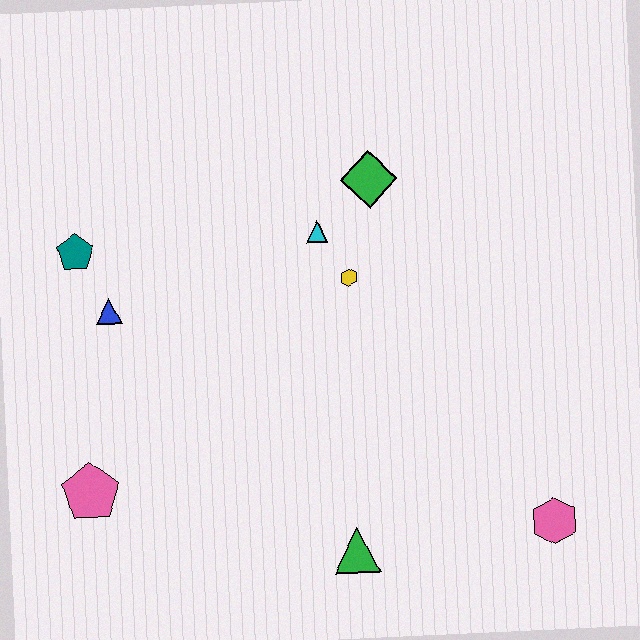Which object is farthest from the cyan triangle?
The pink hexagon is farthest from the cyan triangle.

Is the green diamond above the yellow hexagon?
Yes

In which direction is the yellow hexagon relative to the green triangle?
The yellow hexagon is above the green triangle.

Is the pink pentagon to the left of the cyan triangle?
Yes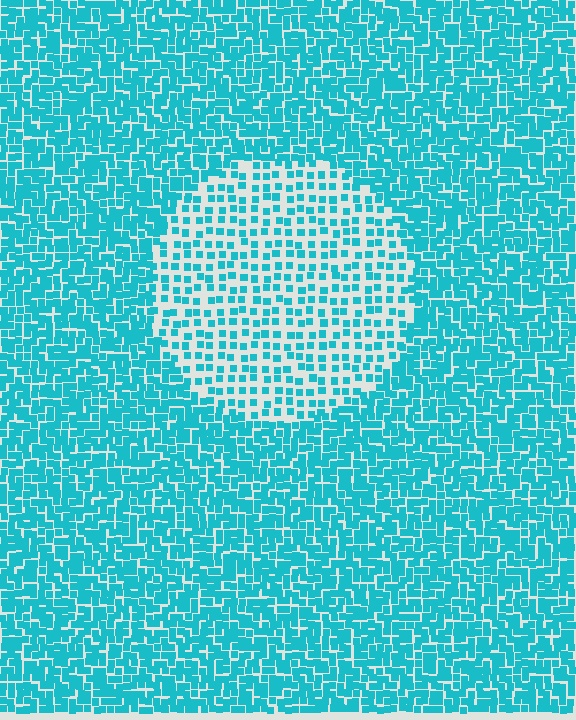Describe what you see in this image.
The image contains small cyan elements arranged at two different densities. A circle-shaped region is visible where the elements are less densely packed than the surrounding area.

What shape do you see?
I see a circle.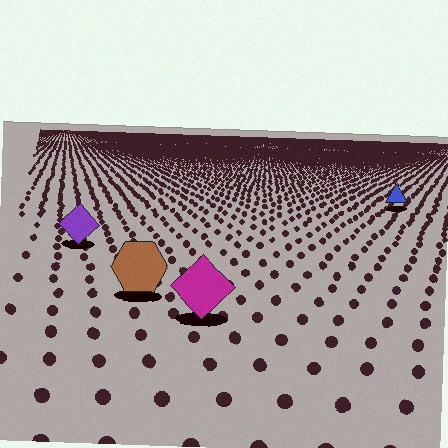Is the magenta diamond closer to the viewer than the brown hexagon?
Yes. The magenta diamond is closer — you can tell from the texture gradient: the ground texture is coarser near it.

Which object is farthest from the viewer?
The blue triangle is farthest from the viewer. It appears smaller and the ground texture around it is denser.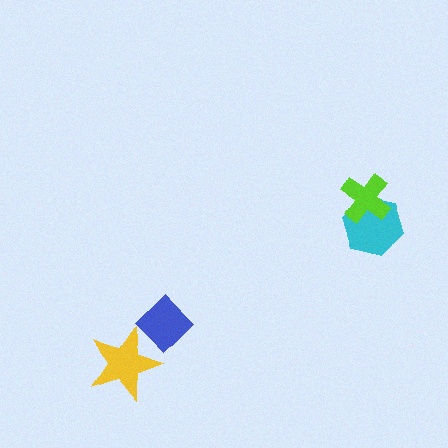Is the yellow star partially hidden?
No, no other shape covers it.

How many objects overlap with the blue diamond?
1 object overlaps with the blue diamond.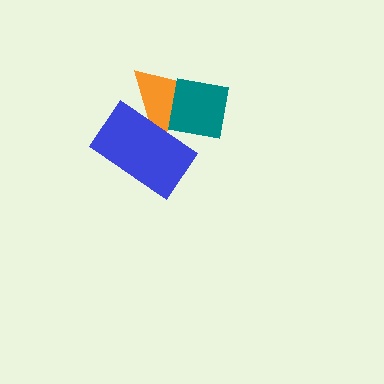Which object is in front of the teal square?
The blue rectangle is in front of the teal square.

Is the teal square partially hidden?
Yes, it is partially covered by another shape.